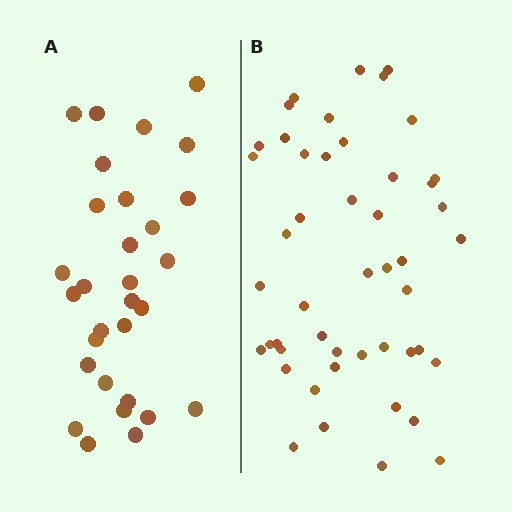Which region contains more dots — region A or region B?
Region B (the right region) has more dots.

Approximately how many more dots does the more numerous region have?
Region B has approximately 20 more dots than region A.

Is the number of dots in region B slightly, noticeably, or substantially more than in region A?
Region B has substantially more. The ratio is roughly 1.6 to 1.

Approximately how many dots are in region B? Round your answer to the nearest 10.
About 50 dots. (The exact count is 48, which rounds to 50.)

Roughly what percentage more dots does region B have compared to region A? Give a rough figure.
About 60% more.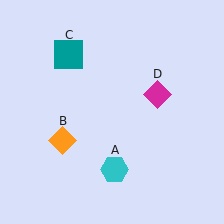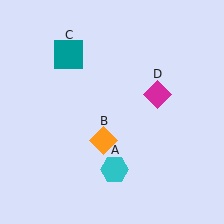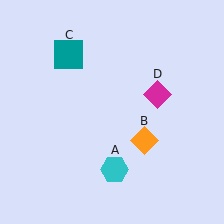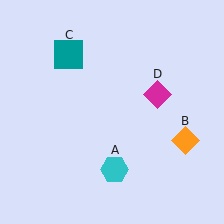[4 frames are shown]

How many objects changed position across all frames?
1 object changed position: orange diamond (object B).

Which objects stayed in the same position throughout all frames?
Cyan hexagon (object A) and teal square (object C) and magenta diamond (object D) remained stationary.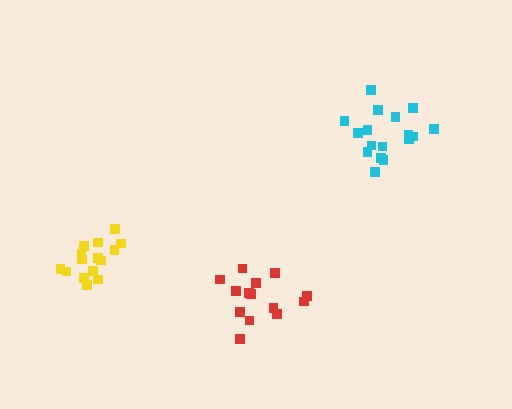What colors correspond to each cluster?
The clusters are colored: yellow, cyan, red.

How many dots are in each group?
Group 1: 15 dots, Group 2: 17 dots, Group 3: 14 dots (46 total).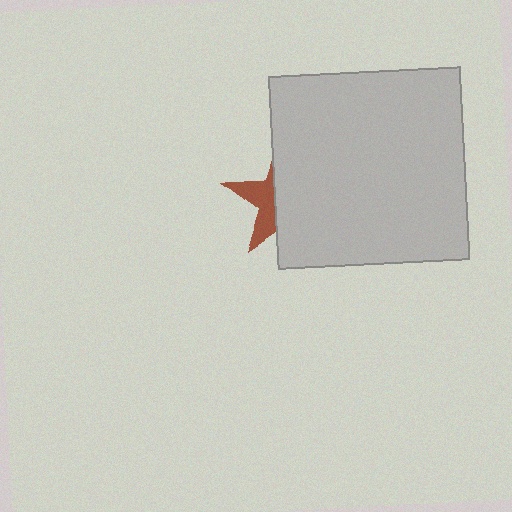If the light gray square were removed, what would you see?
You would see the complete brown star.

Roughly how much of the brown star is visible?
A small part of it is visible (roughly 36%).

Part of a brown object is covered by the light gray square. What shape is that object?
It is a star.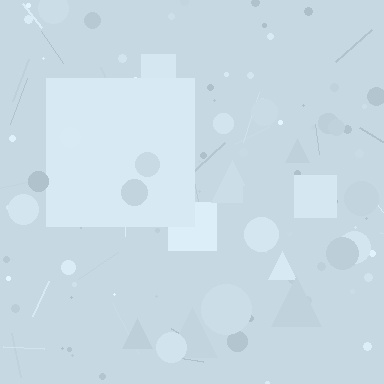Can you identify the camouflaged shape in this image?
The camouflaged shape is a square.